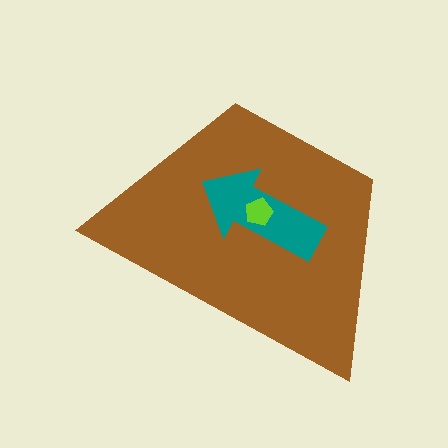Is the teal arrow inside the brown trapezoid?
Yes.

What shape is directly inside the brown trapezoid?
The teal arrow.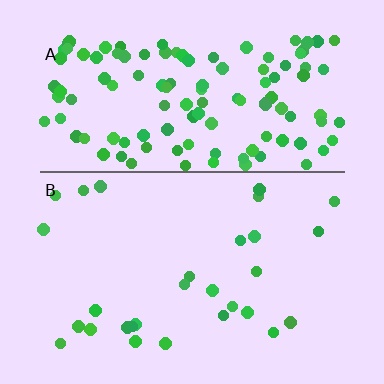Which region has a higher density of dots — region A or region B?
A (the top).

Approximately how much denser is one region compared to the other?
Approximately 4.2× — region A over region B.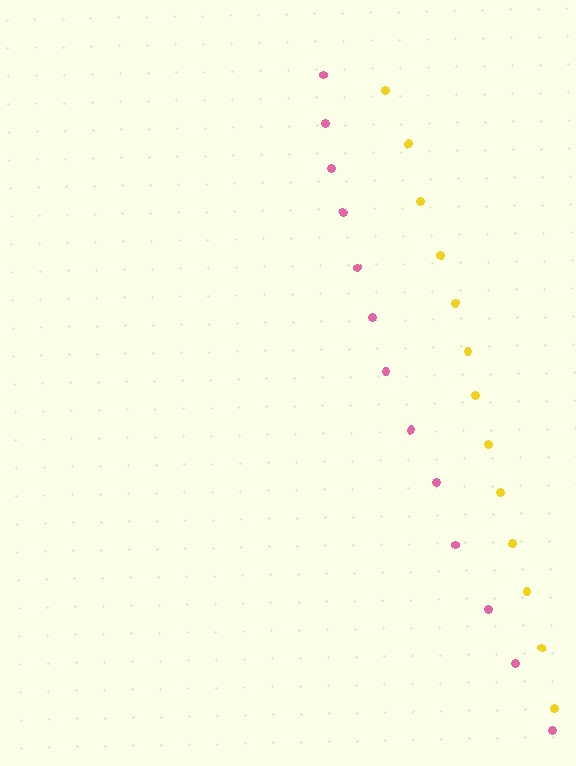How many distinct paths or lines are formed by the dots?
There are 2 distinct paths.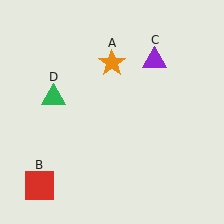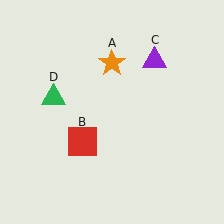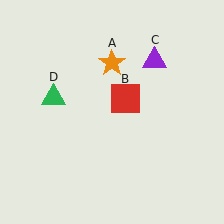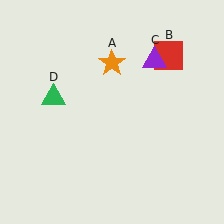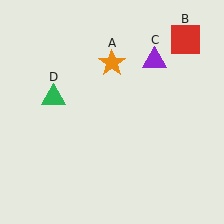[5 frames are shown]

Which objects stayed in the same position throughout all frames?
Orange star (object A) and purple triangle (object C) and green triangle (object D) remained stationary.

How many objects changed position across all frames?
1 object changed position: red square (object B).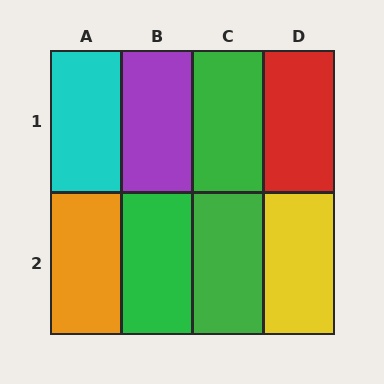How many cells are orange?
1 cell is orange.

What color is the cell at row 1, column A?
Cyan.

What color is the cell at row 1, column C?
Green.